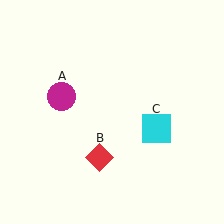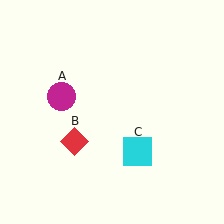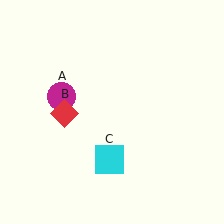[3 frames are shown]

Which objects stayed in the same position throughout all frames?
Magenta circle (object A) remained stationary.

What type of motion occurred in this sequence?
The red diamond (object B), cyan square (object C) rotated clockwise around the center of the scene.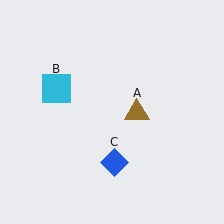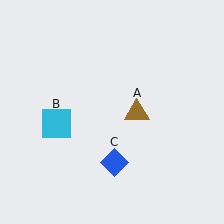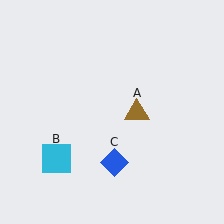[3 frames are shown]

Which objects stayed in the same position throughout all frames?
Brown triangle (object A) and blue diamond (object C) remained stationary.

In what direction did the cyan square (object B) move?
The cyan square (object B) moved down.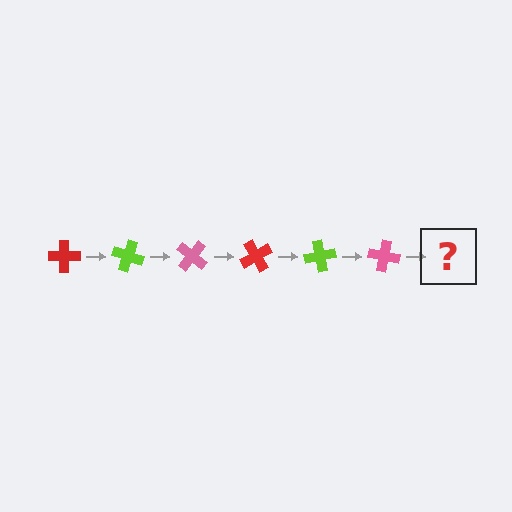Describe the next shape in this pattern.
It should be a red cross, rotated 120 degrees from the start.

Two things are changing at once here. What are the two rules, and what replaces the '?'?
The two rules are that it rotates 20 degrees each step and the color cycles through red, lime, and pink. The '?' should be a red cross, rotated 120 degrees from the start.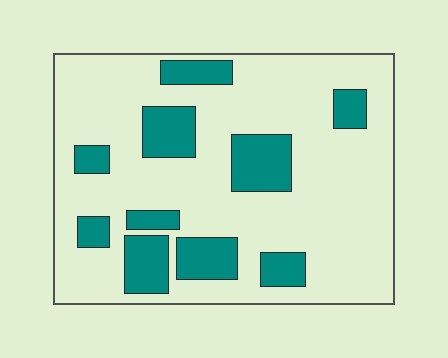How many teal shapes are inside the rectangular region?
10.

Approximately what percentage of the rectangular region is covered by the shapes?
Approximately 25%.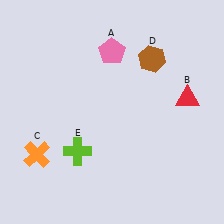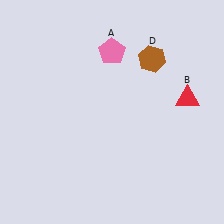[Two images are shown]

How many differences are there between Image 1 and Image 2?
There are 2 differences between the two images.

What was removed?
The orange cross (C), the lime cross (E) were removed in Image 2.